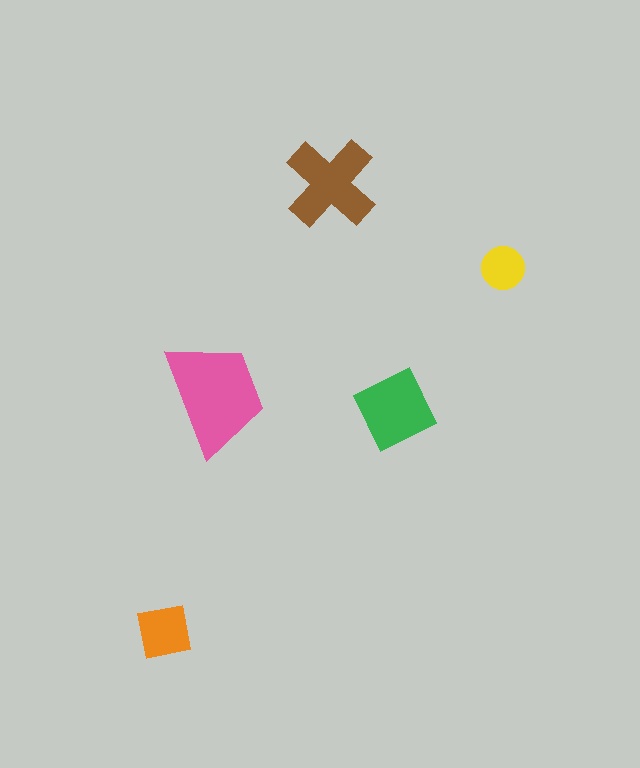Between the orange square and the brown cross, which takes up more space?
The brown cross.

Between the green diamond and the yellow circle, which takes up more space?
The green diamond.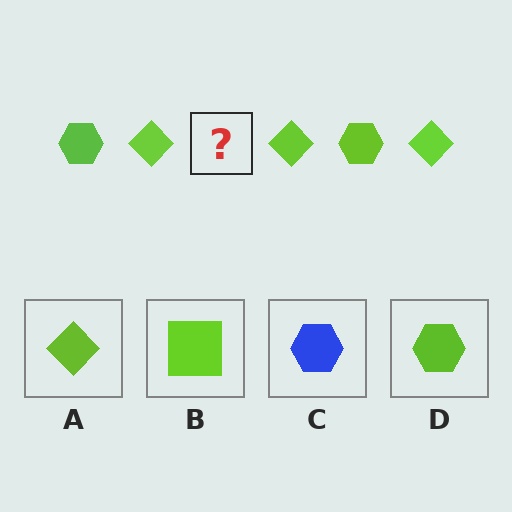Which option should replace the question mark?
Option D.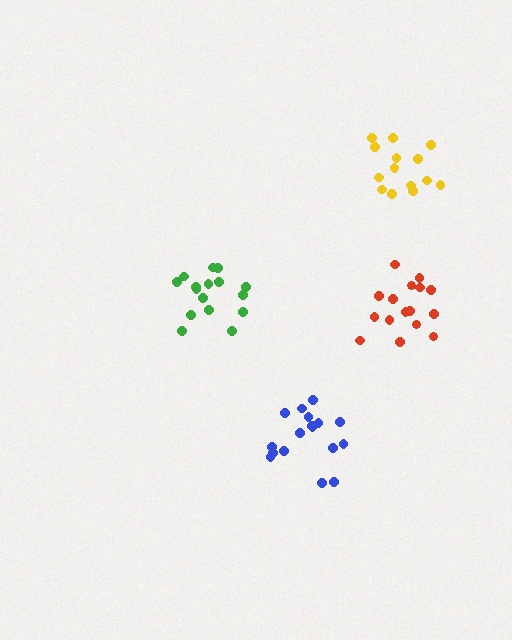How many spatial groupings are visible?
There are 4 spatial groupings.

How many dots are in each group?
Group 1: 14 dots, Group 2: 16 dots, Group 3: 16 dots, Group 4: 17 dots (63 total).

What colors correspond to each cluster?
The clusters are colored: yellow, green, red, blue.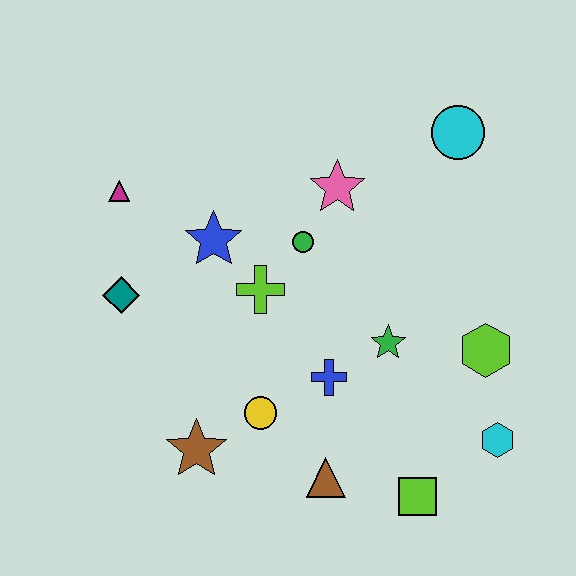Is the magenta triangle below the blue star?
No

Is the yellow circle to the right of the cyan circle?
No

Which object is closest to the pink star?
The green circle is closest to the pink star.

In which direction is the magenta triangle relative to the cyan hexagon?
The magenta triangle is to the left of the cyan hexagon.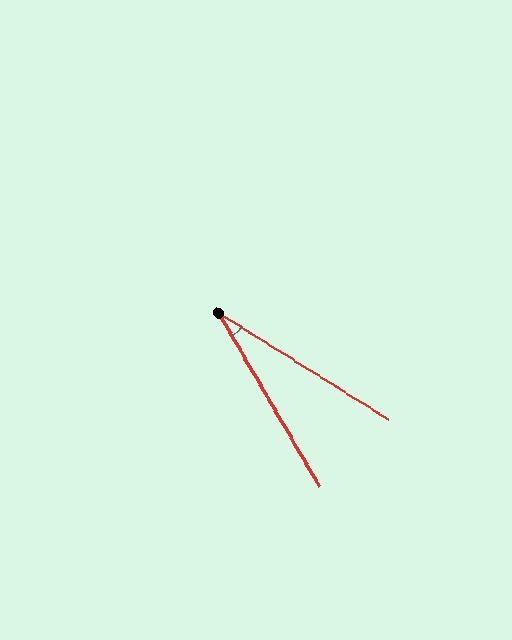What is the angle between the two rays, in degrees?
Approximately 28 degrees.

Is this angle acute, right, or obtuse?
It is acute.